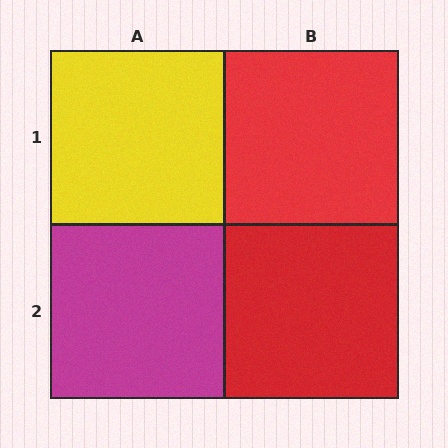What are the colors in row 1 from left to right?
Yellow, red.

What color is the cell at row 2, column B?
Red.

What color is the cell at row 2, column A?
Magenta.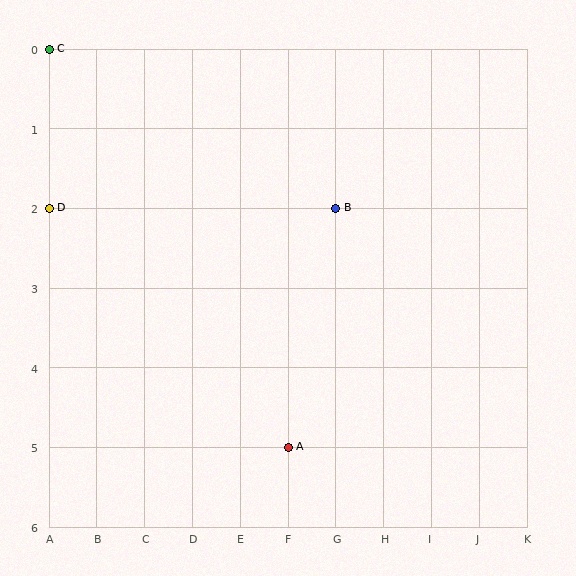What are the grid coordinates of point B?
Point B is at grid coordinates (G, 2).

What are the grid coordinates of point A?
Point A is at grid coordinates (F, 5).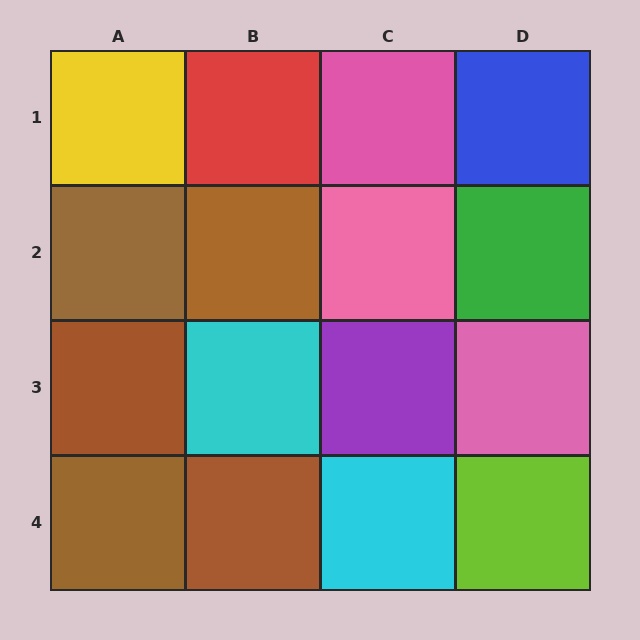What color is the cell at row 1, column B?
Red.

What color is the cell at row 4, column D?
Lime.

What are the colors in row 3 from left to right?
Brown, cyan, purple, pink.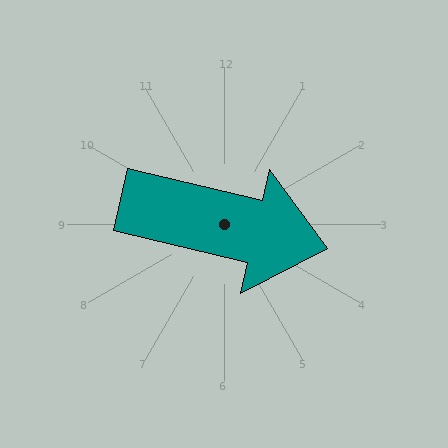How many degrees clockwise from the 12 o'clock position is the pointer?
Approximately 103 degrees.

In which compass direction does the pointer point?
East.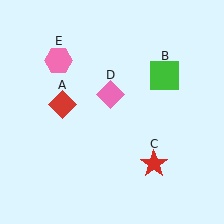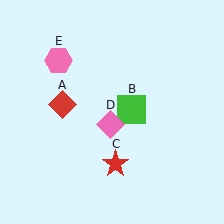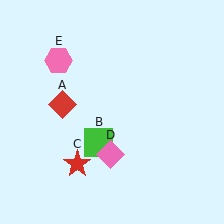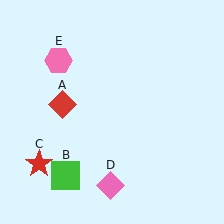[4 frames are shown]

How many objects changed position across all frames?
3 objects changed position: green square (object B), red star (object C), pink diamond (object D).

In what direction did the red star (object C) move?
The red star (object C) moved left.